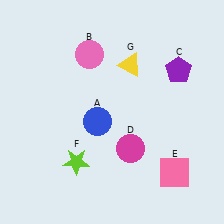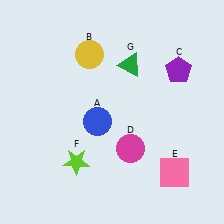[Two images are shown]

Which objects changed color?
B changed from pink to yellow. G changed from yellow to green.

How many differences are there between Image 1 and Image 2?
There are 2 differences between the two images.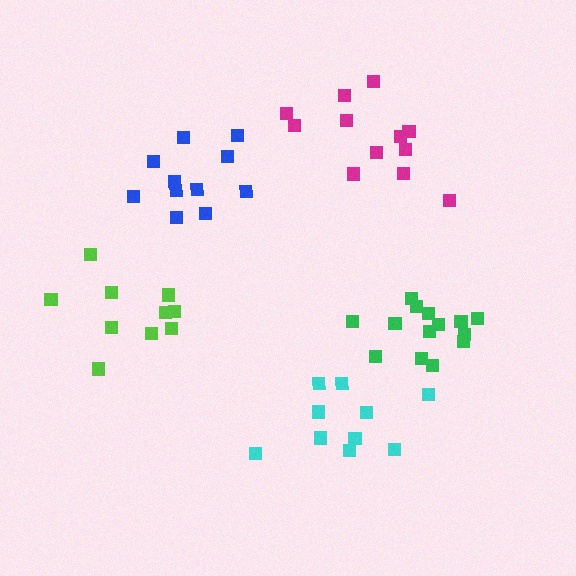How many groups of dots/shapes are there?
There are 5 groups.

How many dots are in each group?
Group 1: 14 dots, Group 2: 11 dots, Group 3: 10 dots, Group 4: 10 dots, Group 5: 12 dots (57 total).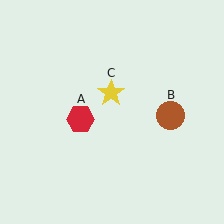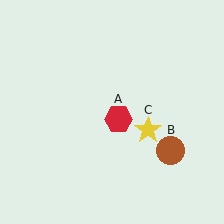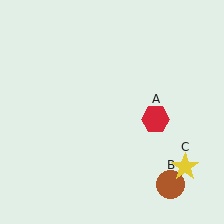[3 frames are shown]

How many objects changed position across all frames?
3 objects changed position: red hexagon (object A), brown circle (object B), yellow star (object C).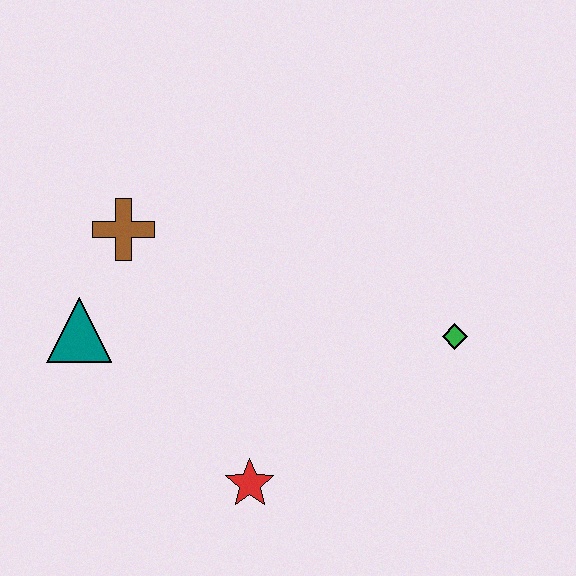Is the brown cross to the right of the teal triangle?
Yes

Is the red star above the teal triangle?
No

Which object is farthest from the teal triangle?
The green diamond is farthest from the teal triangle.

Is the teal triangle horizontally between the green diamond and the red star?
No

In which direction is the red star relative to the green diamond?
The red star is to the left of the green diamond.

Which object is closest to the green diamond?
The red star is closest to the green diamond.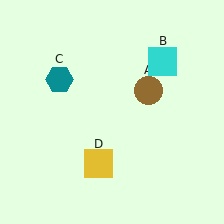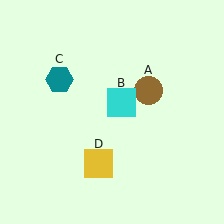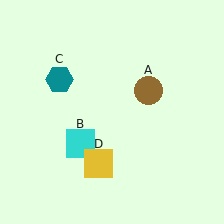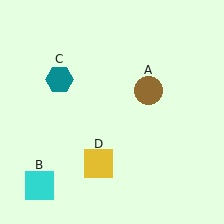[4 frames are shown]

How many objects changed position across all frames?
1 object changed position: cyan square (object B).